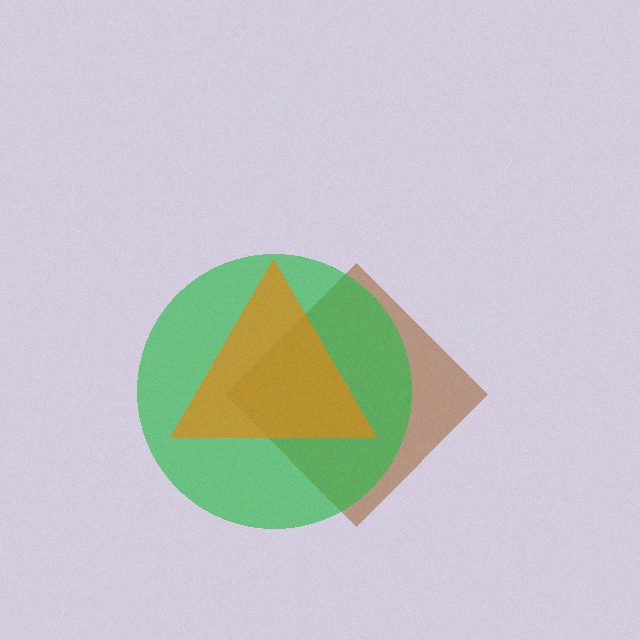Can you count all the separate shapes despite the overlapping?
Yes, there are 3 separate shapes.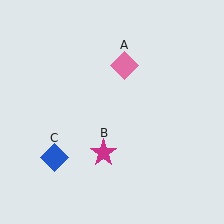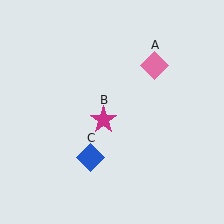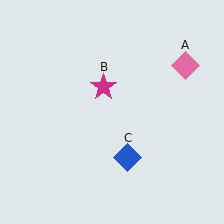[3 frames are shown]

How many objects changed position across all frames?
3 objects changed position: pink diamond (object A), magenta star (object B), blue diamond (object C).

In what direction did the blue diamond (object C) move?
The blue diamond (object C) moved right.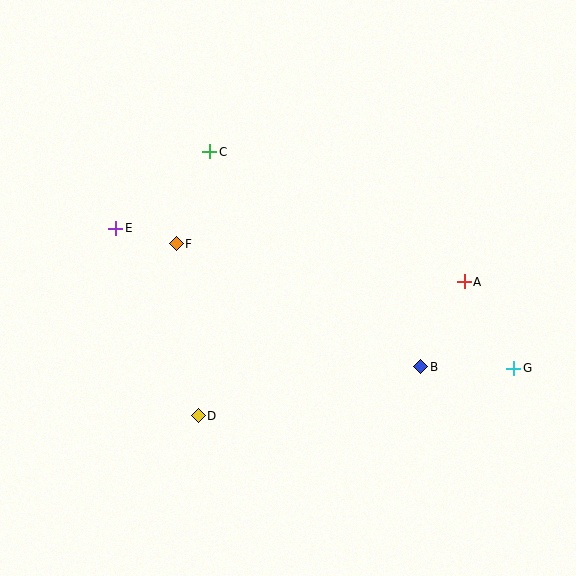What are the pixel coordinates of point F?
Point F is at (176, 244).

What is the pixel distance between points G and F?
The distance between G and F is 360 pixels.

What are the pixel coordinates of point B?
Point B is at (421, 367).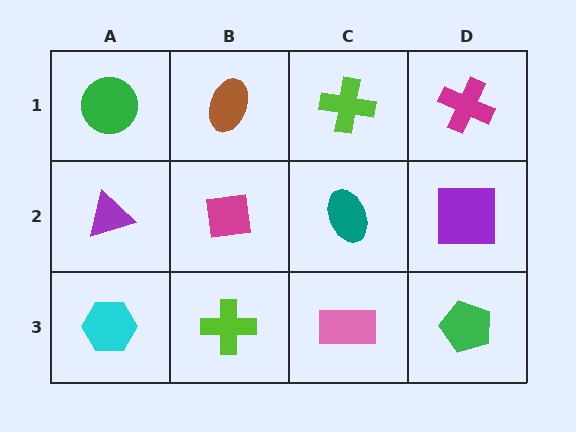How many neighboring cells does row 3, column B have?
3.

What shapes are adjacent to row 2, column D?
A magenta cross (row 1, column D), a green pentagon (row 3, column D), a teal ellipse (row 2, column C).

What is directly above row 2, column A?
A green circle.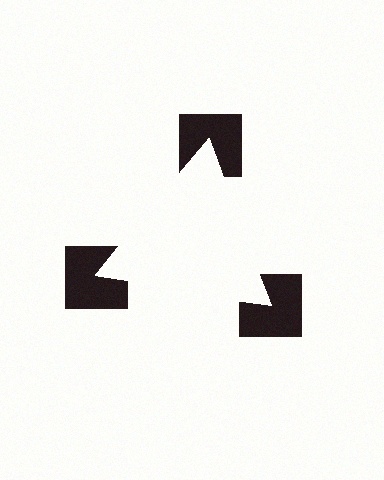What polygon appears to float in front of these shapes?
An illusory triangle — its edges are inferred from the aligned wedge cuts in the notched squares, not physically drawn.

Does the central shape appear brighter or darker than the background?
It typically appears slightly brighter than the background, even though no actual brightness change is drawn.